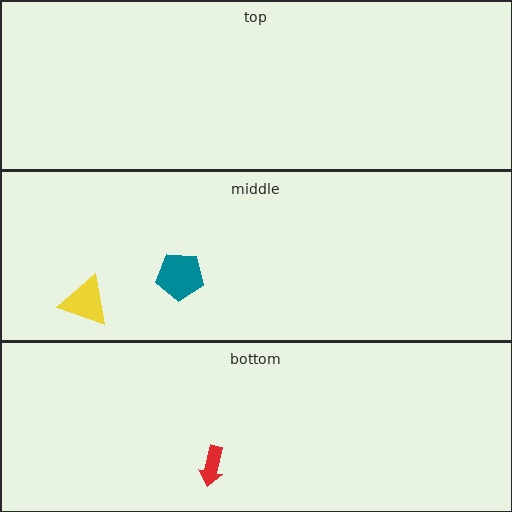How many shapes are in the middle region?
2.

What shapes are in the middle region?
The yellow triangle, the teal pentagon.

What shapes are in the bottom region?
The red arrow.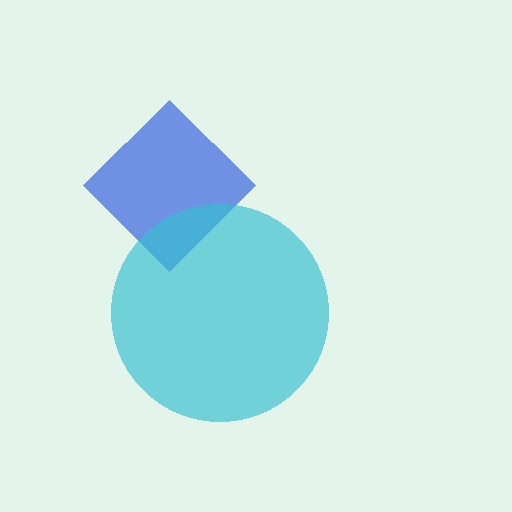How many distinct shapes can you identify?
There are 2 distinct shapes: a blue diamond, a cyan circle.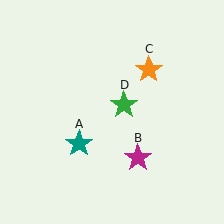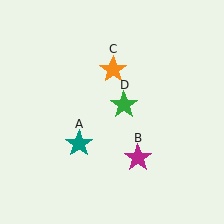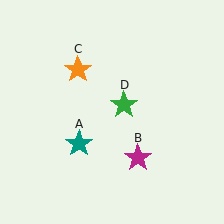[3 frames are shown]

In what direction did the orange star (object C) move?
The orange star (object C) moved left.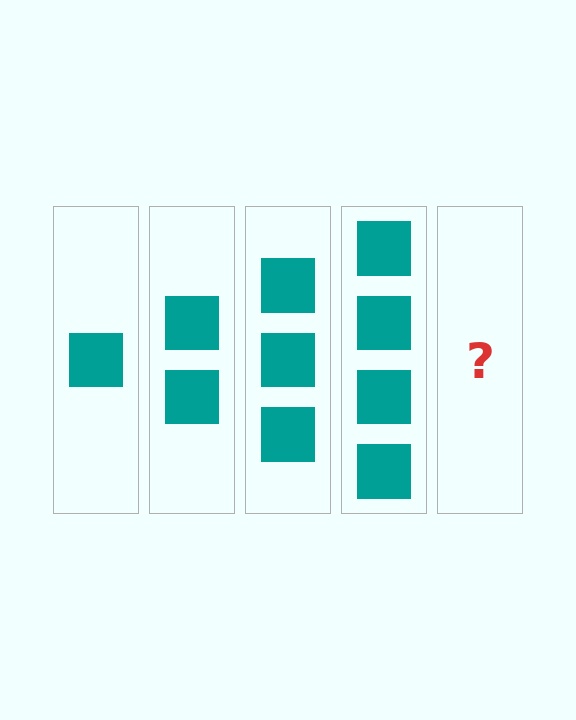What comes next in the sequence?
The next element should be 5 squares.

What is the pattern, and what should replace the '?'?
The pattern is that each step adds one more square. The '?' should be 5 squares.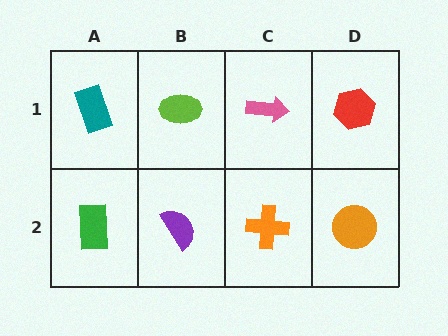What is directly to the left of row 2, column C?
A purple semicircle.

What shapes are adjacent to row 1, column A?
A green rectangle (row 2, column A), a lime ellipse (row 1, column B).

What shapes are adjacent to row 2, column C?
A pink arrow (row 1, column C), a purple semicircle (row 2, column B), an orange circle (row 2, column D).